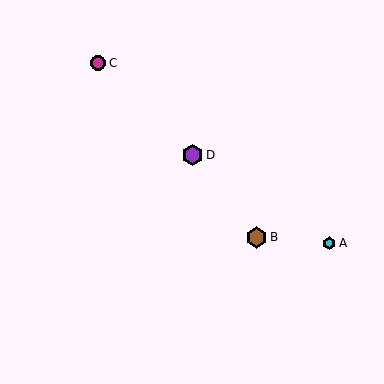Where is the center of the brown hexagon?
The center of the brown hexagon is at (256, 237).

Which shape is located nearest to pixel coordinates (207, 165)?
The purple hexagon (labeled D) at (193, 155) is nearest to that location.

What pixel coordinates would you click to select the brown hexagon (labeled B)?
Click at (256, 237) to select the brown hexagon B.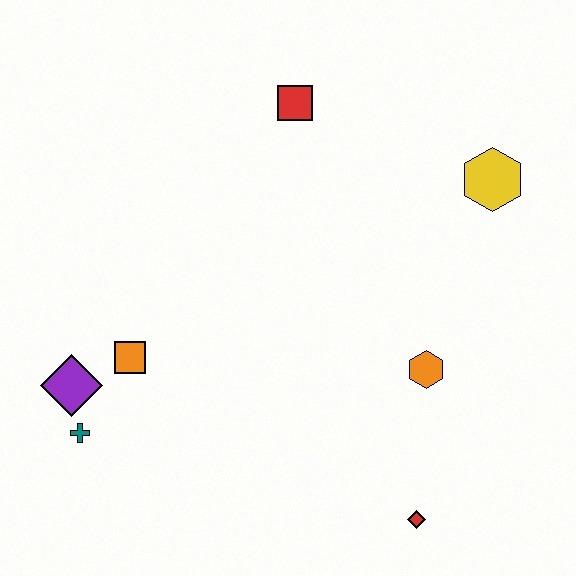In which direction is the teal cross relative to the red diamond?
The teal cross is to the left of the red diamond.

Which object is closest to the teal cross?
The purple diamond is closest to the teal cross.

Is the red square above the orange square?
Yes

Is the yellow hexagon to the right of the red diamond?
Yes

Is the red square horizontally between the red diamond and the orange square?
Yes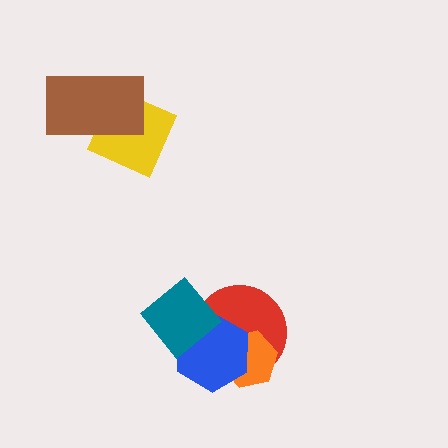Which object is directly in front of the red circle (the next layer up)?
The orange hexagon is directly in front of the red circle.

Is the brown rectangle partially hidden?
No, no other shape covers it.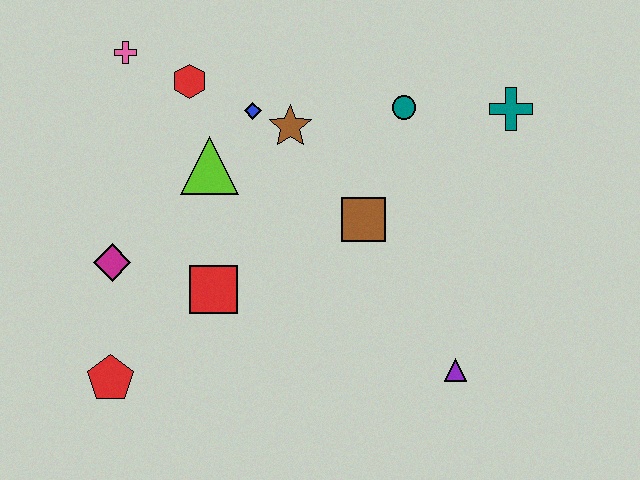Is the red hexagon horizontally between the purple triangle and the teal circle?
No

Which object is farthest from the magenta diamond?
The teal cross is farthest from the magenta diamond.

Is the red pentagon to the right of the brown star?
No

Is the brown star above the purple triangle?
Yes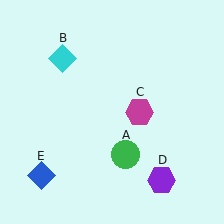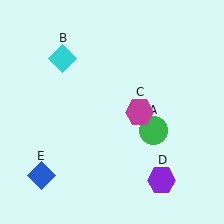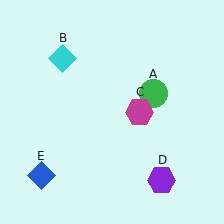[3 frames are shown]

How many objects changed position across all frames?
1 object changed position: green circle (object A).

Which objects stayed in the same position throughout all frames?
Cyan diamond (object B) and magenta hexagon (object C) and purple hexagon (object D) and blue diamond (object E) remained stationary.